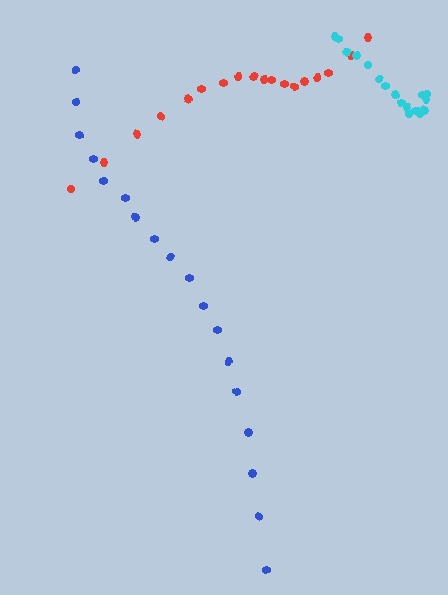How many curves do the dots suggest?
There are 3 distinct paths.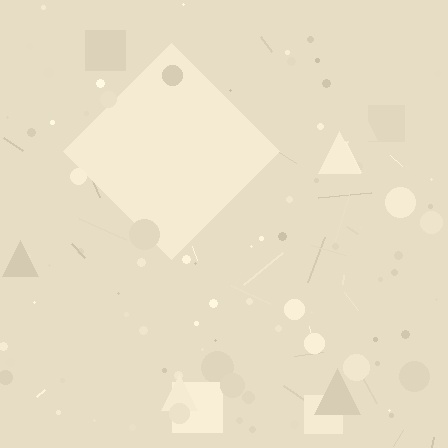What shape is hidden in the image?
A diamond is hidden in the image.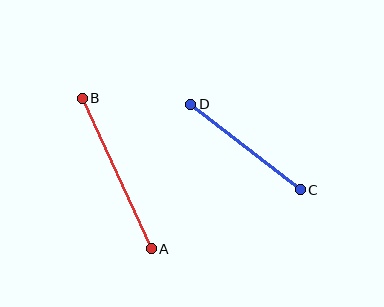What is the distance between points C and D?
The distance is approximately 139 pixels.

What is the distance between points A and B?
The distance is approximately 166 pixels.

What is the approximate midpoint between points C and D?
The midpoint is at approximately (245, 147) pixels.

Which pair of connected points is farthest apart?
Points A and B are farthest apart.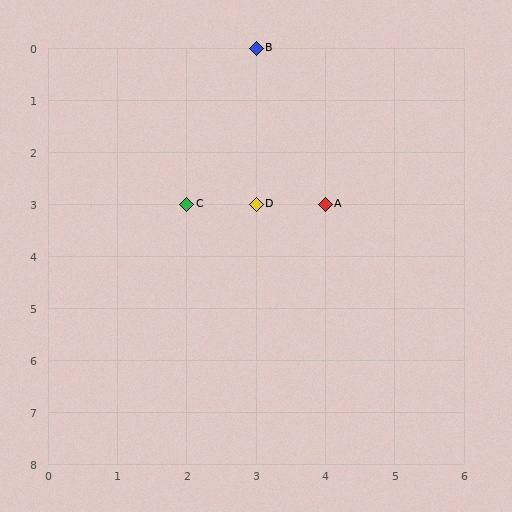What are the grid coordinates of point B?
Point B is at grid coordinates (3, 0).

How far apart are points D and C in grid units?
Points D and C are 1 column apart.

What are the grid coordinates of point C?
Point C is at grid coordinates (2, 3).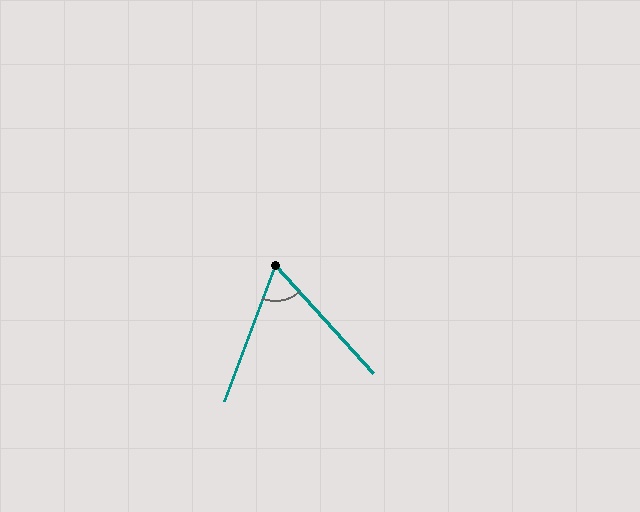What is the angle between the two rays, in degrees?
Approximately 63 degrees.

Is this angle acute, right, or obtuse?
It is acute.